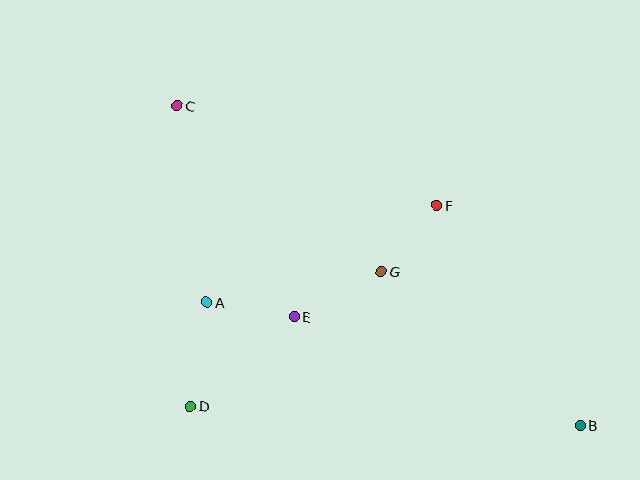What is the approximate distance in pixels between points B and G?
The distance between B and G is approximately 252 pixels.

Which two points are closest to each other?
Points F and G are closest to each other.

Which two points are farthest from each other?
Points B and C are farthest from each other.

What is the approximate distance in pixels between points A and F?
The distance between A and F is approximately 249 pixels.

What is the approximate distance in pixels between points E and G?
The distance between E and G is approximately 98 pixels.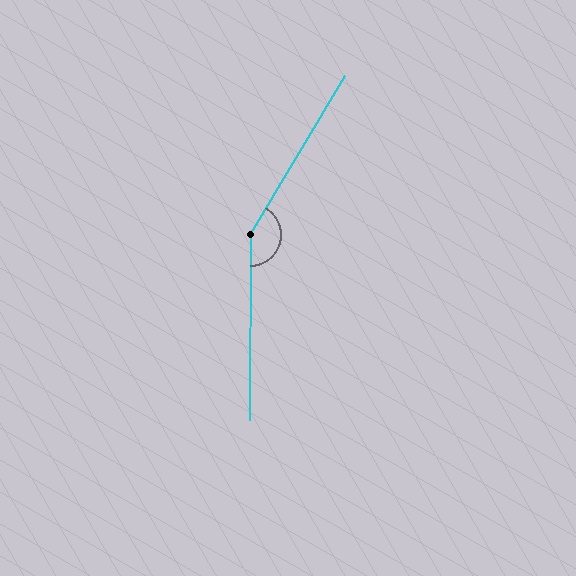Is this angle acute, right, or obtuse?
It is obtuse.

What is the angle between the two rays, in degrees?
Approximately 149 degrees.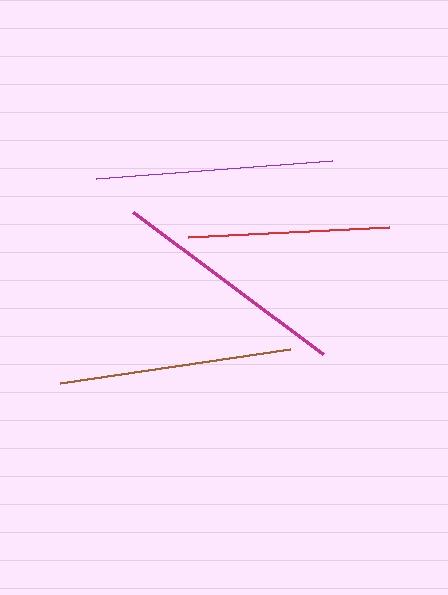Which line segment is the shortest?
The red line is the shortest at approximately 201 pixels.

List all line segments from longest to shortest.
From longest to shortest: magenta, purple, brown, red.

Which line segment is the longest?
The magenta line is the longest at approximately 237 pixels.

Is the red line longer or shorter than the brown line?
The brown line is longer than the red line.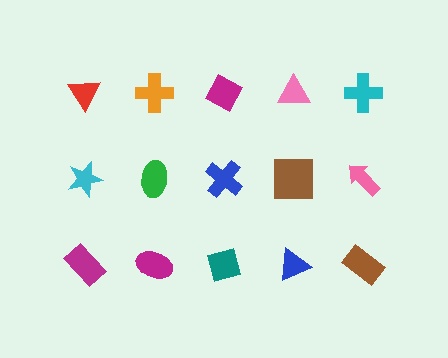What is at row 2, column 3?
A blue cross.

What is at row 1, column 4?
A pink triangle.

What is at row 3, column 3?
A teal diamond.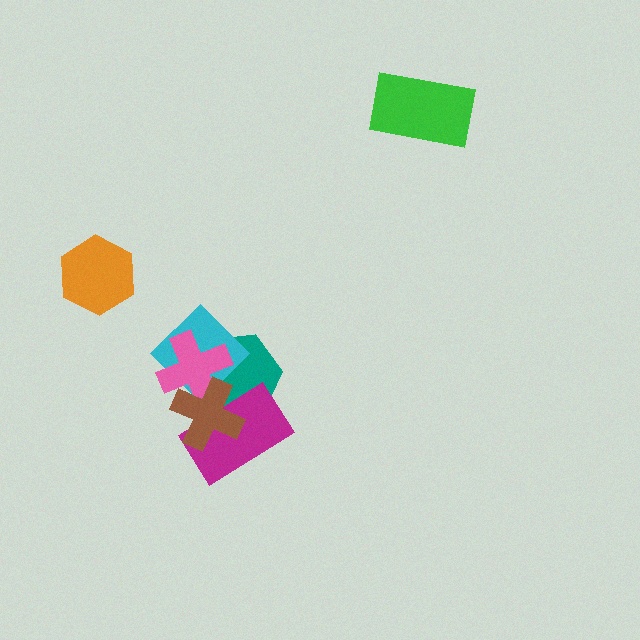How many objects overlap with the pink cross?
4 objects overlap with the pink cross.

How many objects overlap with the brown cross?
4 objects overlap with the brown cross.